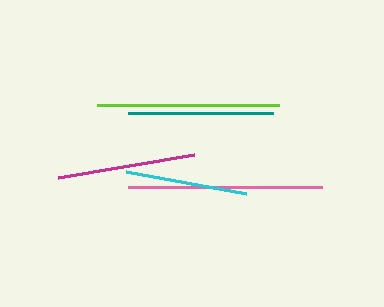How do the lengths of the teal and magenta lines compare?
The teal and magenta lines are approximately the same length.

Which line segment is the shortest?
The cyan line is the shortest at approximately 121 pixels.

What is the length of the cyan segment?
The cyan segment is approximately 121 pixels long.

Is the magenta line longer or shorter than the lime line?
The lime line is longer than the magenta line.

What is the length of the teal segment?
The teal segment is approximately 146 pixels long.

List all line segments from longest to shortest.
From longest to shortest: pink, lime, teal, magenta, cyan.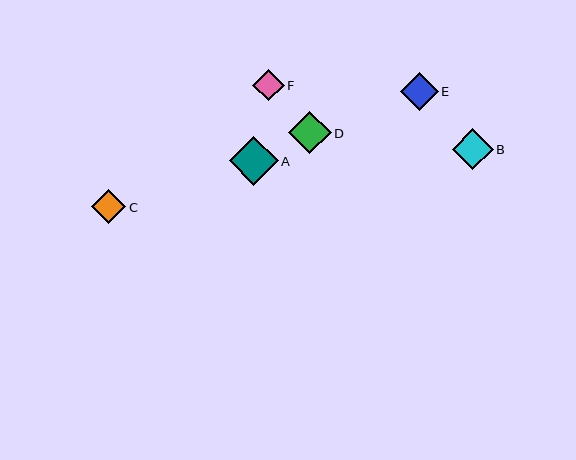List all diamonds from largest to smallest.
From largest to smallest: A, D, B, E, C, F.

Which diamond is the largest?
Diamond A is the largest with a size of approximately 48 pixels.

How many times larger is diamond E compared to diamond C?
Diamond E is approximately 1.1 times the size of diamond C.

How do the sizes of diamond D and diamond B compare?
Diamond D and diamond B are approximately the same size.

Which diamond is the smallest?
Diamond F is the smallest with a size of approximately 32 pixels.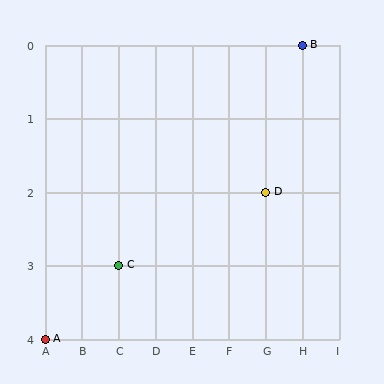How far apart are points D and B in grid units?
Points D and B are 1 column and 2 rows apart (about 2.2 grid units diagonally).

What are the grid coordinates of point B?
Point B is at grid coordinates (H, 0).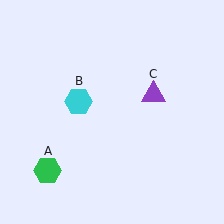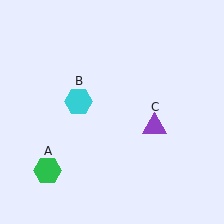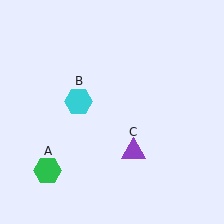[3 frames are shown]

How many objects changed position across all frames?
1 object changed position: purple triangle (object C).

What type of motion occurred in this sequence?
The purple triangle (object C) rotated clockwise around the center of the scene.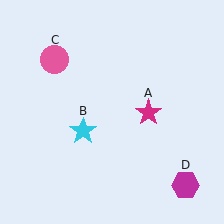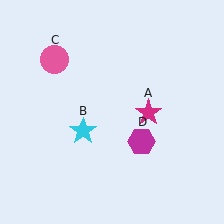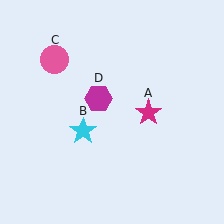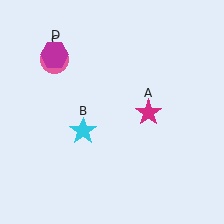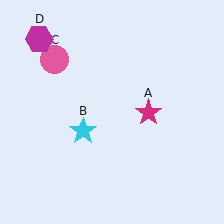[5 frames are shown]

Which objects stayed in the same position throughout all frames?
Magenta star (object A) and cyan star (object B) and pink circle (object C) remained stationary.